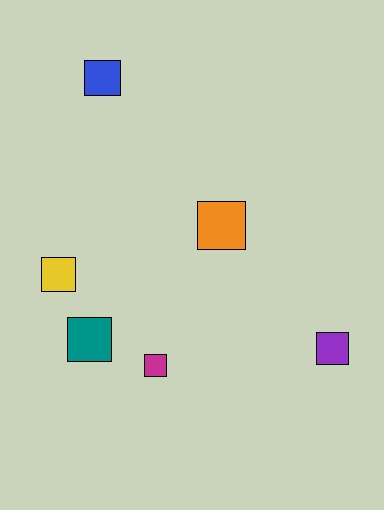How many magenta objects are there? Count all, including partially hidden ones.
There is 1 magenta object.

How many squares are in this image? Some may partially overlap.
There are 6 squares.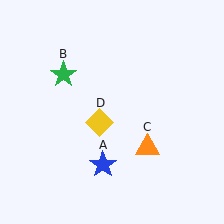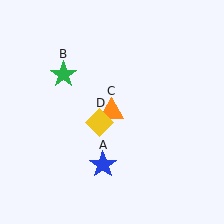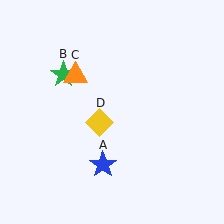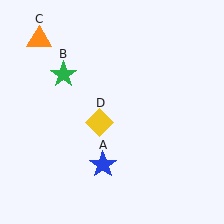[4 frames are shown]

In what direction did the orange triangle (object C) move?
The orange triangle (object C) moved up and to the left.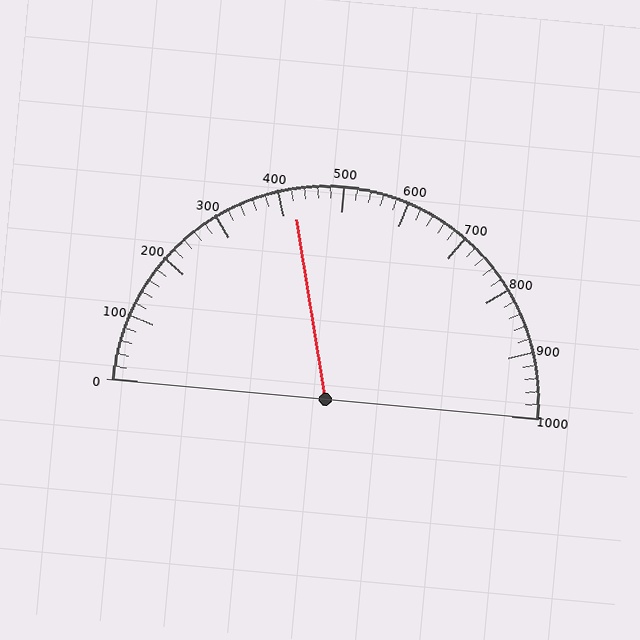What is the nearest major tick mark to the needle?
The nearest major tick mark is 400.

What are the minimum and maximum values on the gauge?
The gauge ranges from 0 to 1000.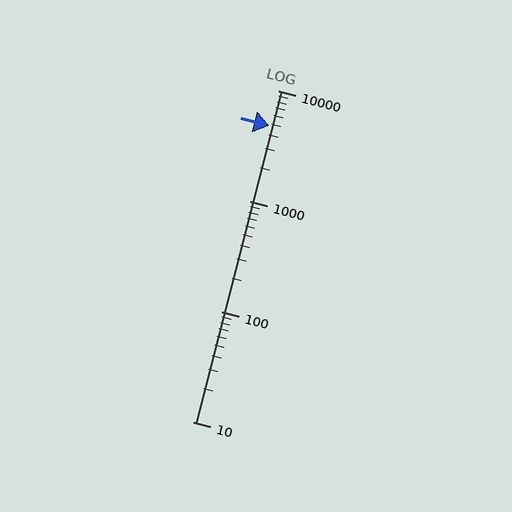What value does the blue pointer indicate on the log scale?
The pointer indicates approximately 4800.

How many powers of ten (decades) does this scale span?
The scale spans 3 decades, from 10 to 10000.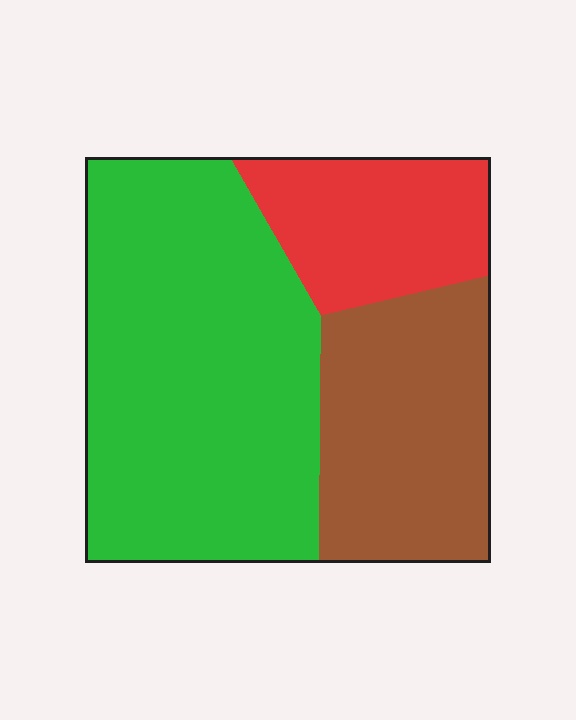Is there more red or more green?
Green.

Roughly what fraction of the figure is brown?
Brown takes up about one quarter (1/4) of the figure.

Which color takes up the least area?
Red, at roughly 20%.